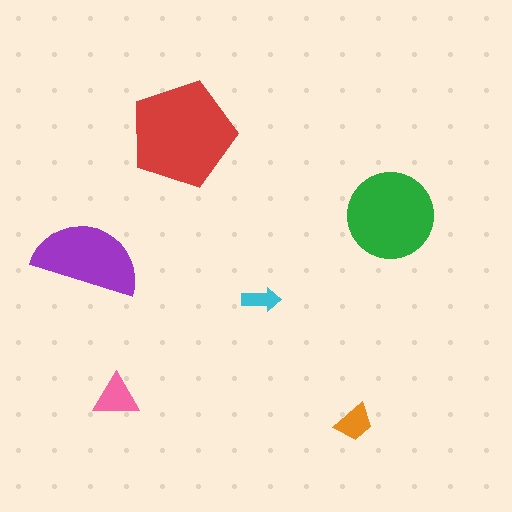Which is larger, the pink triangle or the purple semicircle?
The purple semicircle.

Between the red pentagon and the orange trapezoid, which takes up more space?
The red pentagon.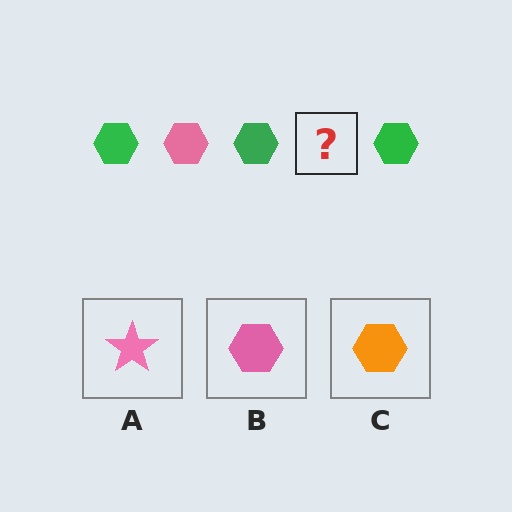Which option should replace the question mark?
Option B.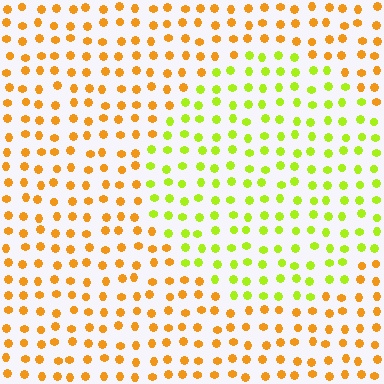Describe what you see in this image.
The image is filled with small orange elements in a uniform arrangement. A circle-shaped region is visible where the elements are tinted to a slightly different hue, forming a subtle color boundary.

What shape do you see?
I see a circle.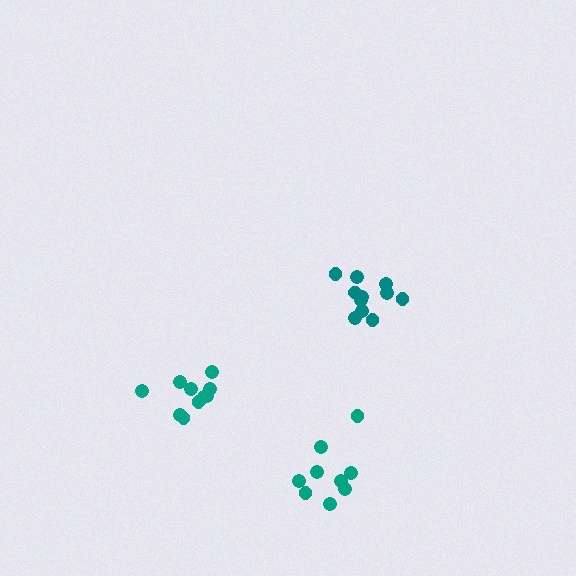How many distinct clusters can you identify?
There are 3 distinct clusters.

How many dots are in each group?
Group 1: 11 dots, Group 2: 10 dots, Group 3: 9 dots (30 total).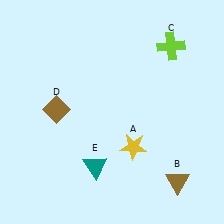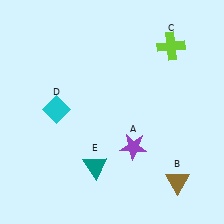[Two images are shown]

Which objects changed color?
A changed from yellow to purple. D changed from brown to cyan.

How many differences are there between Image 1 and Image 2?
There are 2 differences between the two images.